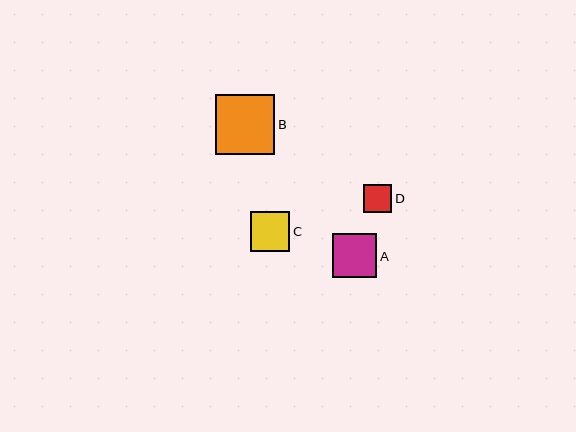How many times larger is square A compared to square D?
Square A is approximately 1.6 times the size of square D.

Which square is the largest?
Square B is the largest with a size of approximately 59 pixels.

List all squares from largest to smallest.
From largest to smallest: B, A, C, D.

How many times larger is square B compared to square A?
Square B is approximately 1.3 times the size of square A.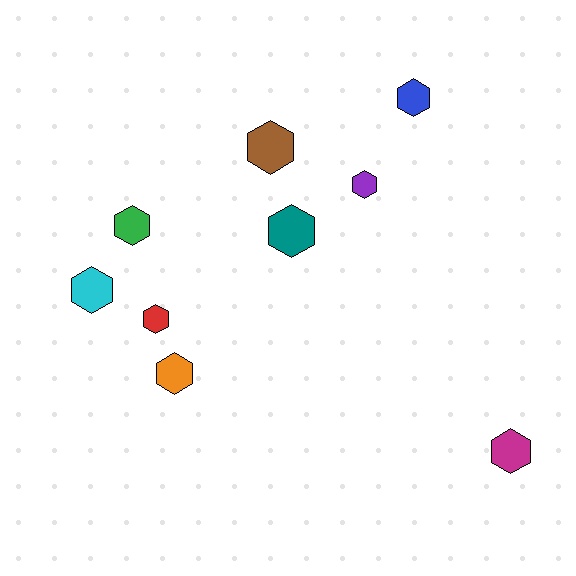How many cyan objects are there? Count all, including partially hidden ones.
There is 1 cyan object.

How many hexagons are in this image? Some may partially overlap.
There are 9 hexagons.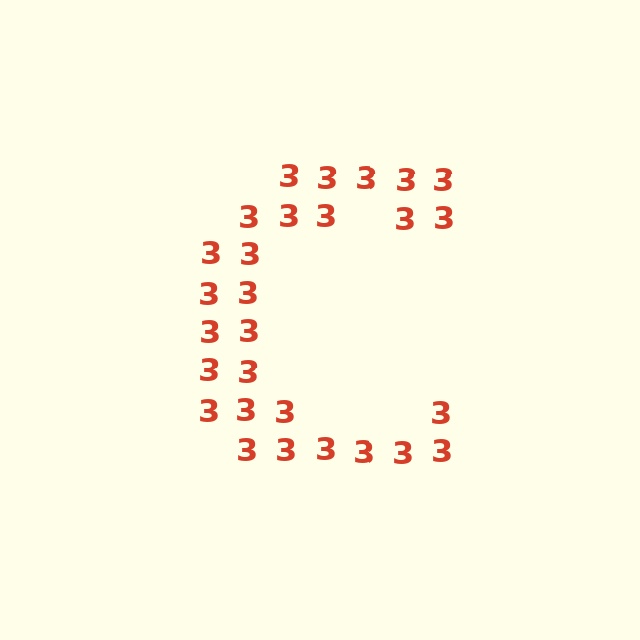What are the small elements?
The small elements are digit 3's.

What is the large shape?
The large shape is the letter C.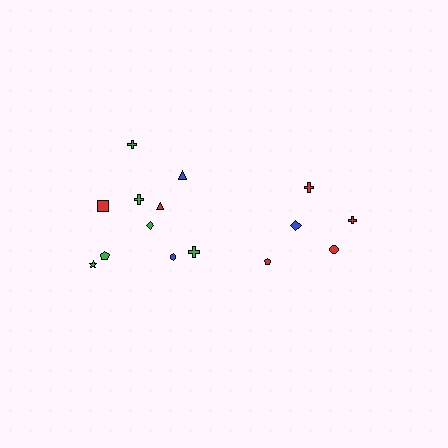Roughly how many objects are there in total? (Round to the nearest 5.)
Roughly 15 objects in total.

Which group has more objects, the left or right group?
The left group.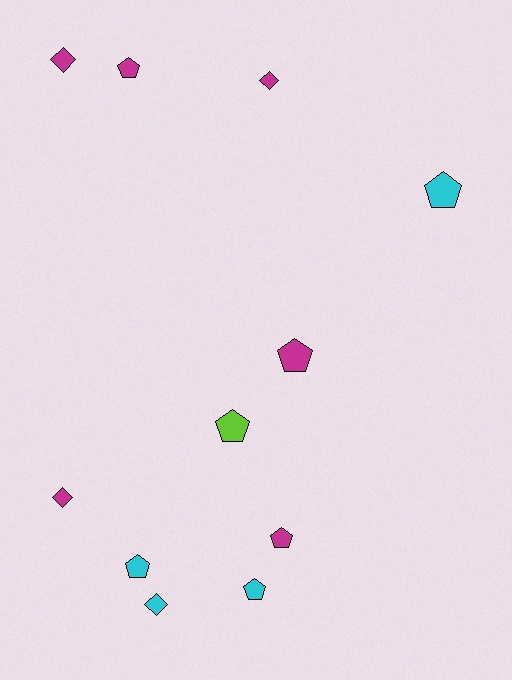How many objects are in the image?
There are 11 objects.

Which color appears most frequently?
Magenta, with 6 objects.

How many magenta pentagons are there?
There are 3 magenta pentagons.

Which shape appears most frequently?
Pentagon, with 7 objects.